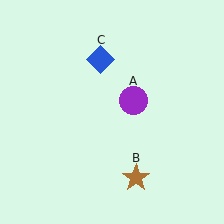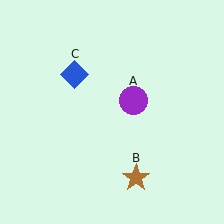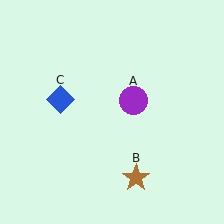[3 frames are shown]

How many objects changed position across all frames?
1 object changed position: blue diamond (object C).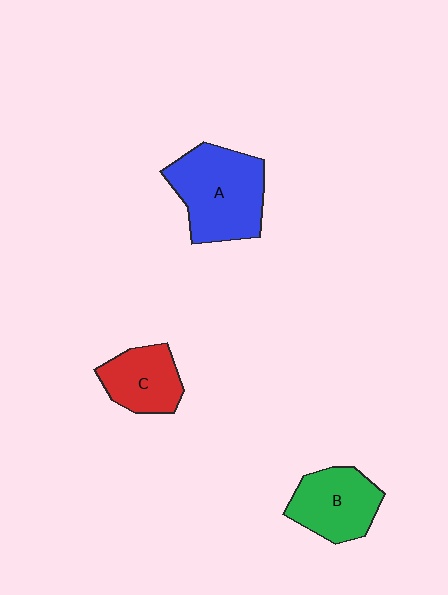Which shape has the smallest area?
Shape C (red).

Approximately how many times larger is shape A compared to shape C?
Approximately 1.7 times.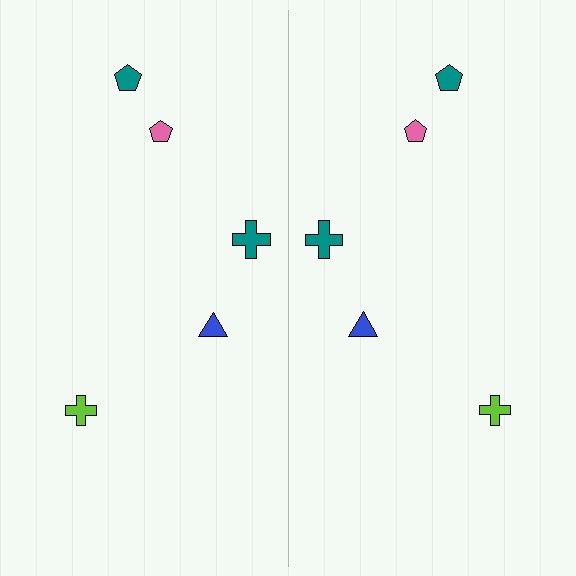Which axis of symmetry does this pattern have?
The pattern has a vertical axis of symmetry running through the center of the image.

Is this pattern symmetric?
Yes, this pattern has bilateral (reflection) symmetry.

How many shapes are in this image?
There are 10 shapes in this image.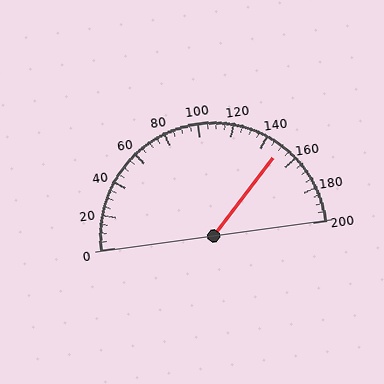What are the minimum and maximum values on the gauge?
The gauge ranges from 0 to 200.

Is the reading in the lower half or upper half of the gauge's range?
The reading is in the upper half of the range (0 to 200).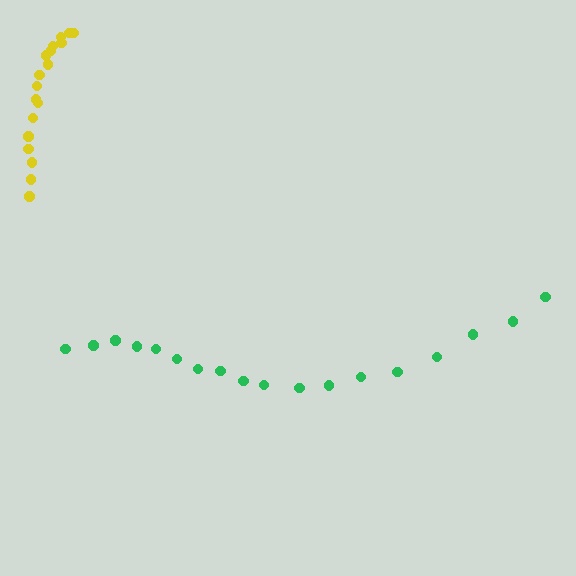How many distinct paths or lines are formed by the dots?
There are 2 distinct paths.